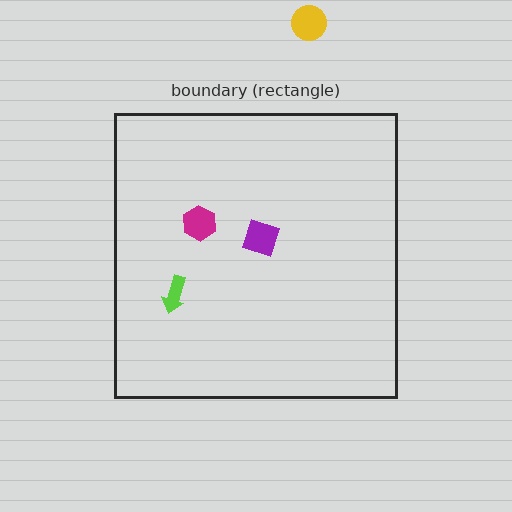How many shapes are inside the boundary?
3 inside, 1 outside.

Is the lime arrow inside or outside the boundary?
Inside.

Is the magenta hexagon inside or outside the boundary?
Inside.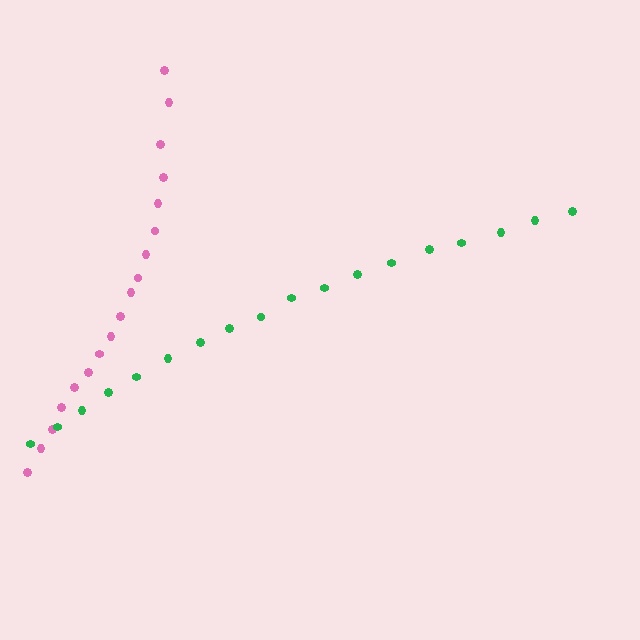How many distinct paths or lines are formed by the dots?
There are 2 distinct paths.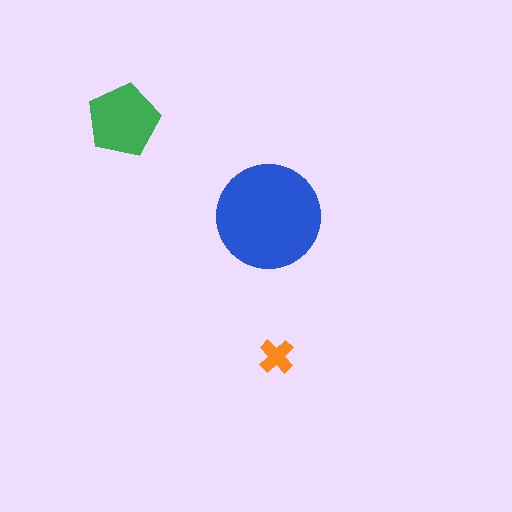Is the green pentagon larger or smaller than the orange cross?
Larger.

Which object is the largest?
The blue circle.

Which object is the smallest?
The orange cross.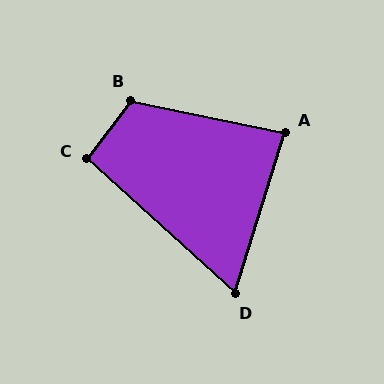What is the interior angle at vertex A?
Approximately 85 degrees (acute).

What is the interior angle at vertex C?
Approximately 95 degrees (obtuse).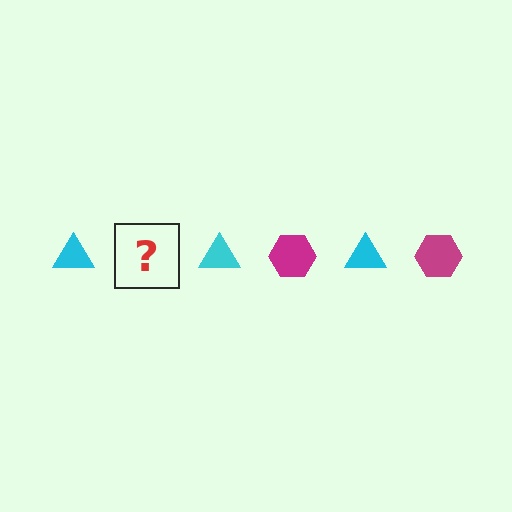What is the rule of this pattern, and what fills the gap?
The rule is that the pattern alternates between cyan triangle and magenta hexagon. The gap should be filled with a magenta hexagon.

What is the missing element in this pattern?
The missing element is a magenta hexagon.